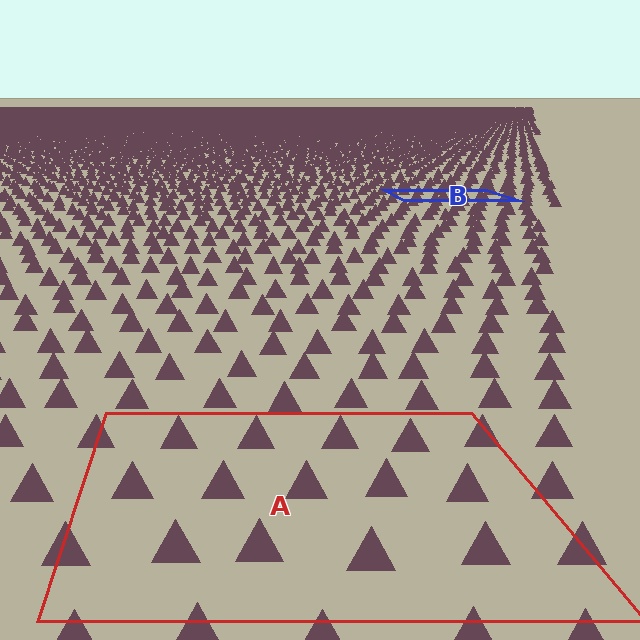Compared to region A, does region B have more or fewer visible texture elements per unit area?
Region B has more texture elements per unit area — they are packed more densely because it is farther away.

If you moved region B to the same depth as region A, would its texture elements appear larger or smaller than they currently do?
They would appear larger. At a closer depth, the same texture elements are projected at a bigger on-screen size.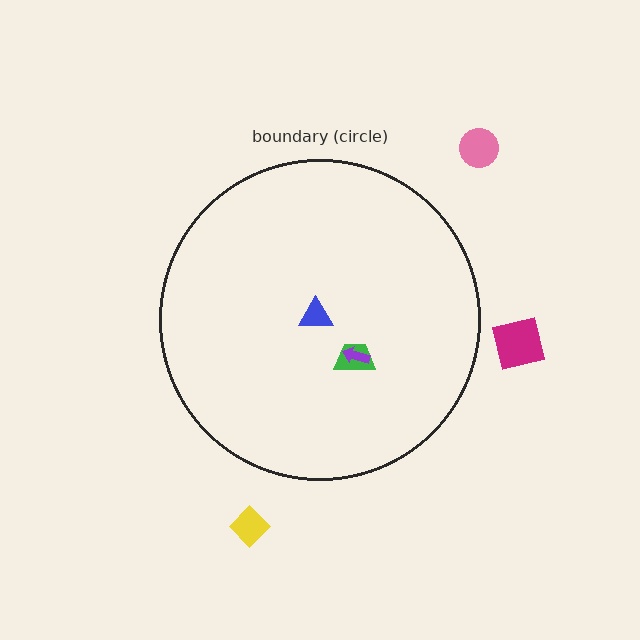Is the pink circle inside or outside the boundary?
Outside.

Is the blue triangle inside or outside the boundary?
Inside.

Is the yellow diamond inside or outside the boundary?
Outside.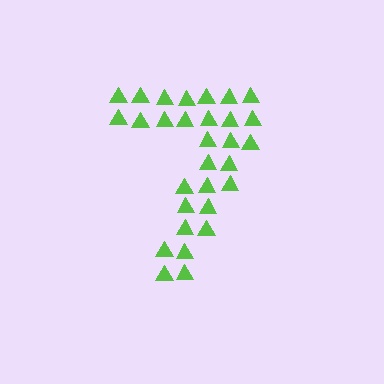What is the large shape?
The large shape is the digit 7.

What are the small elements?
The small elements are triangles.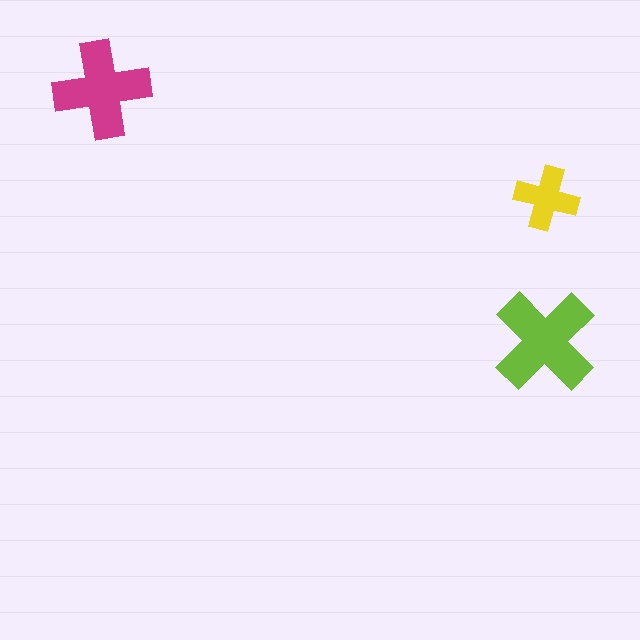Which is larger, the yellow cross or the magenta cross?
The magenta one.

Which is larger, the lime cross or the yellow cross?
The lime one.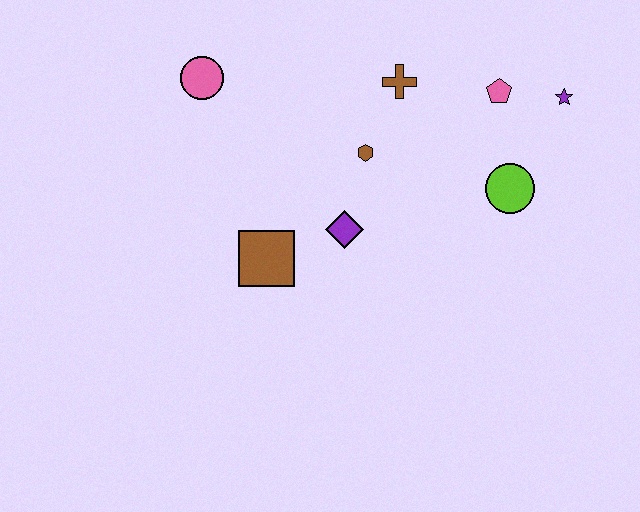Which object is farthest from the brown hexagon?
The purple star is farthest from the brown hexagon.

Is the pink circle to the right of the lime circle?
No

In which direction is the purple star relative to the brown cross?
The purple star is to the right of the brown cross.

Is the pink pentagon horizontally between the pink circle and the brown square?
No